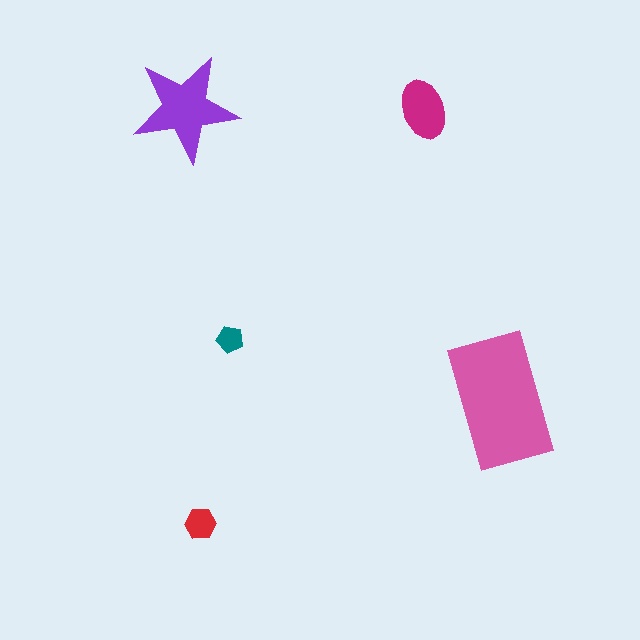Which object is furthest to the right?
The pink rectangle is rightmost.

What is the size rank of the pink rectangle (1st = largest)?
1st.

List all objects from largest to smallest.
The pink rectangle, the purple star, the magenta ellipse, the red hexagon, the teal pentagon.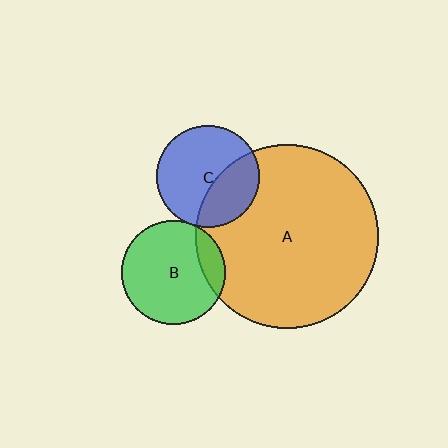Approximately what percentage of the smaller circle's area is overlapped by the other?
Approximately 15%.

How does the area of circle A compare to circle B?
Approximately 3.1 times.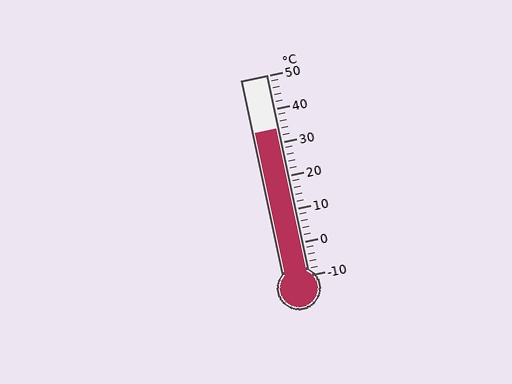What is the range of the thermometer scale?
The thermometer scale ranges from -10°C to 50°C.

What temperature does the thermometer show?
The thermometer shows approximately 34°C.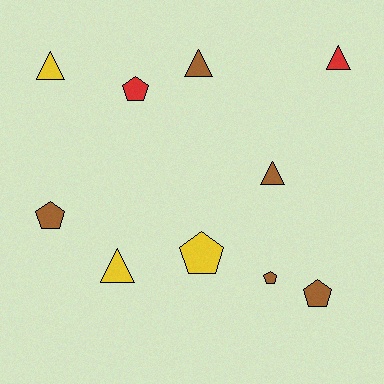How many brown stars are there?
There are no brown stars.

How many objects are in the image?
There are 10 objects.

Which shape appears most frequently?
Triangle, with 5 objects.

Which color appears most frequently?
Brown, with 5 objects.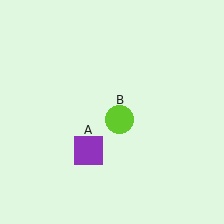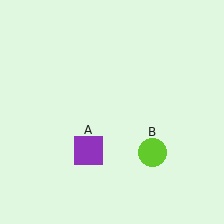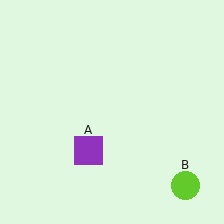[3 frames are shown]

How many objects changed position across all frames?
1 object changed position: lime circle (object B).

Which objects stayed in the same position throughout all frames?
Purple square (object A) remained stationary.